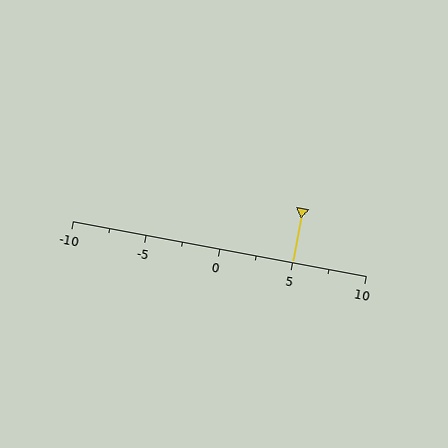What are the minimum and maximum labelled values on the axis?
The axis runs from -10 to 10.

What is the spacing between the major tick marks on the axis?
The major ticks are spaced 5 apart.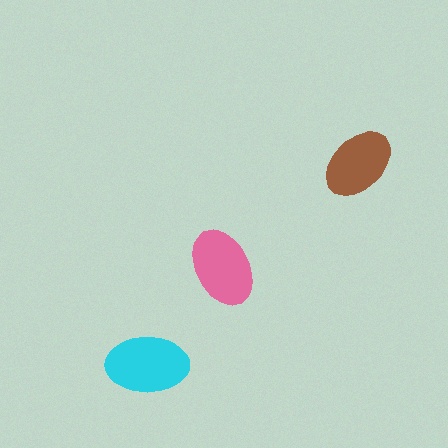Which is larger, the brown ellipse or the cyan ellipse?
The cyan one.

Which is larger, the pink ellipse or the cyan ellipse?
The cyan one.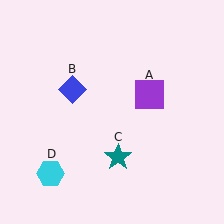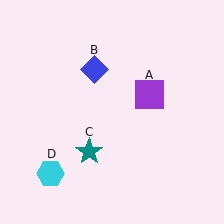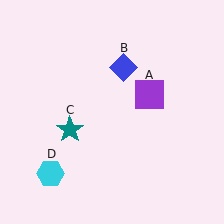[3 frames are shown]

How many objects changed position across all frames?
2 objects changed position: blue diamond (object B), teal star (object C).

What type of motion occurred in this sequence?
The blue diamond (object B), teal star (object C) rotated clockwise around the center of the scene.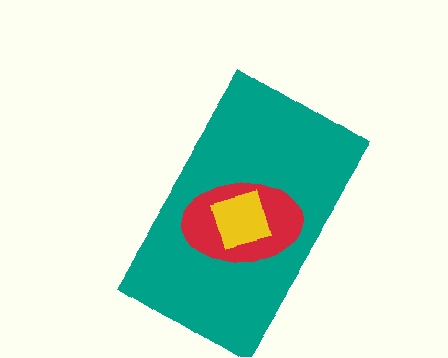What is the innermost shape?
The yellow square.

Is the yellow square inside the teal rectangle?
Yes.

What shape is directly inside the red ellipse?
The yellow square.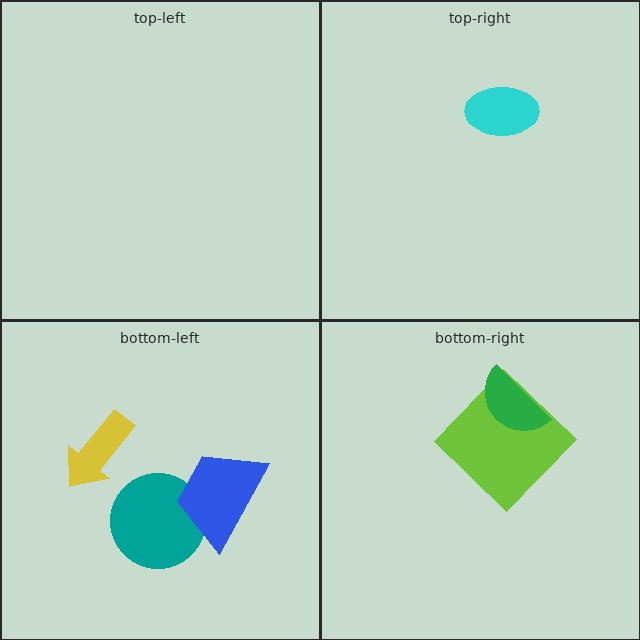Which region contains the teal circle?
The bottom-left region.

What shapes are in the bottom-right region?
The lime diamond, the green semicircle.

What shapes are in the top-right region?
The cyan ellipse.